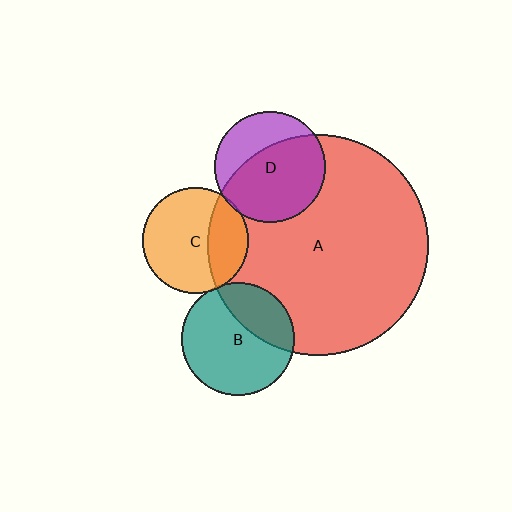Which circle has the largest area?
Circle A (red).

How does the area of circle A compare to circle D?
Approximately 3.9 times.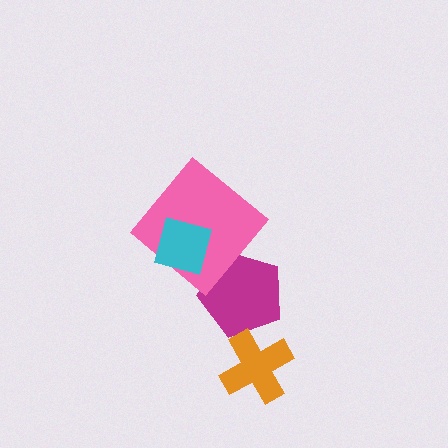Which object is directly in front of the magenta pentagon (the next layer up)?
The pink diamond is directly in front of the magenta pentagon.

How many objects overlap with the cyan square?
1 object overlaps with the cyan square.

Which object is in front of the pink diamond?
The cyan square is in front of the pink diamond.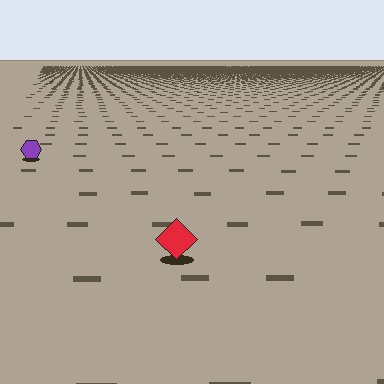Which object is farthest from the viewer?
The purple hexagon is farthest from the viewer. It appears smaller and the ground texture around it is denser.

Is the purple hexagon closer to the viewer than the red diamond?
No. The red diamond is closer — you can tell from the texture gradient: the ground texture is coarser near it.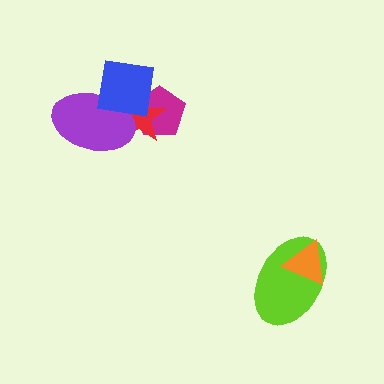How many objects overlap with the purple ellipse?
2 objects overlap with the purple ellipse.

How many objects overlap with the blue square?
3 objects overlap with the blue square.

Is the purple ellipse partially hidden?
Yes, it is partially covered by another shape.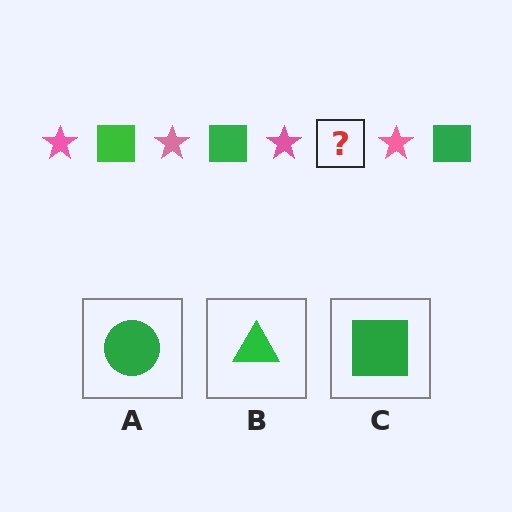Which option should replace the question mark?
Option C.